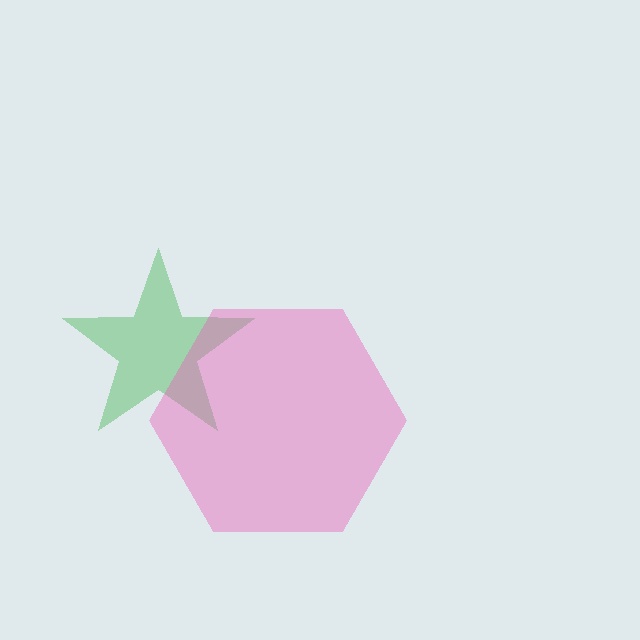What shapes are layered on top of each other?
The layered shapes are: a green star, a pink hexagon.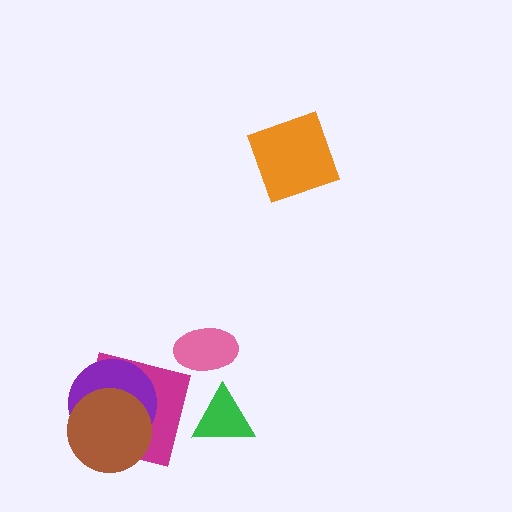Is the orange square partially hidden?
No, no other shape covers it.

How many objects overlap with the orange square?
0 objects overlap with the orange square.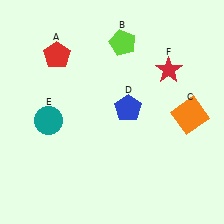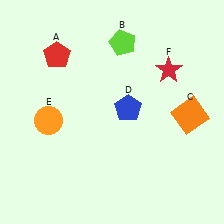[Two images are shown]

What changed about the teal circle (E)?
In Image 1, E is teal. In Image 2, it changed to orange.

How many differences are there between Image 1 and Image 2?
There is 1 difference between the two images.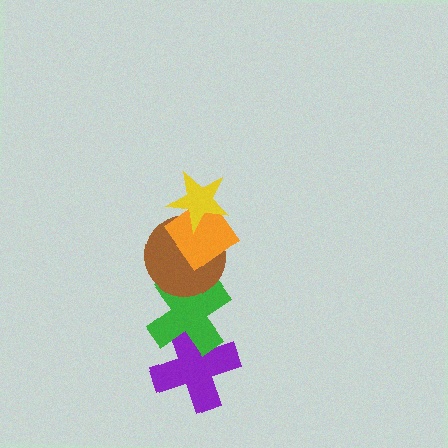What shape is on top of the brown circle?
The orange diamond is on top of the brown circle.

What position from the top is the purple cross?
The purple cross is 5th from the top.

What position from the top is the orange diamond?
The orange diamond is 2nd from the top.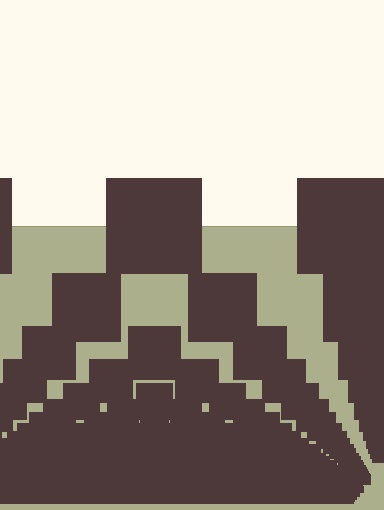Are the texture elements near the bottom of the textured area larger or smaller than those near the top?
Smaller. The gradient is inverted — elements near the bottom are smaller and denser.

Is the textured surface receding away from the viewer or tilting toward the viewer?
The surface appears to tilt toward the viewer. Texture elements get larger and sparser toward the top.